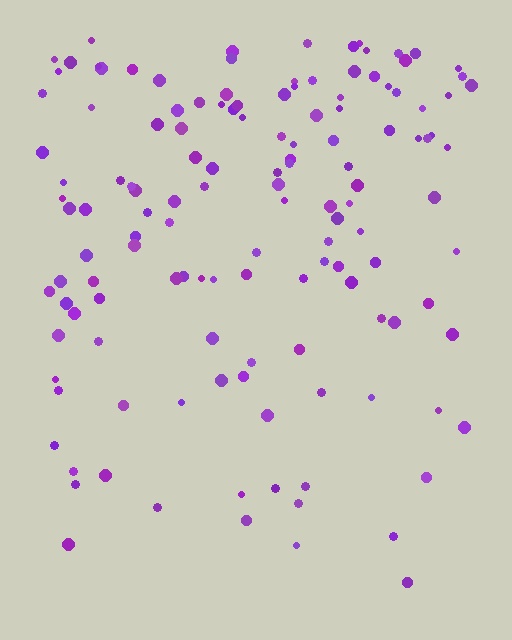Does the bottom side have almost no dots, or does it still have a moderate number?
Still a moderate number, just noticeably fewer than the top.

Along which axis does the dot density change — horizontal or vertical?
Vertical.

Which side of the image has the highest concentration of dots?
The top.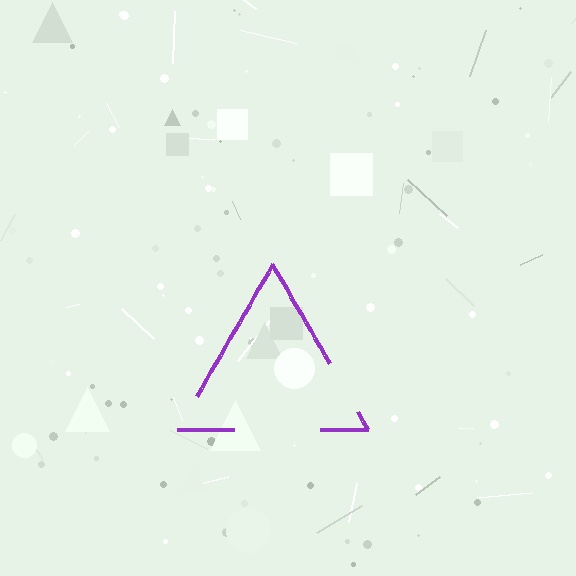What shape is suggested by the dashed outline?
The dashed outline suggests a triangle.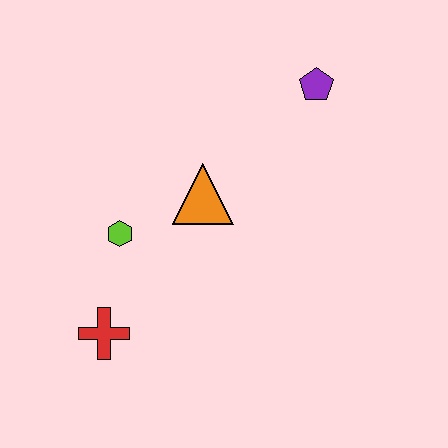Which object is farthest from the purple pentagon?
The red cross is farthest from the purple pentagon.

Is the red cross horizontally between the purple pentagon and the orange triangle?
No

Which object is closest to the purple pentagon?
The orange triangle is closest to the purple pentagon.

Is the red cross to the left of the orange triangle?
Yes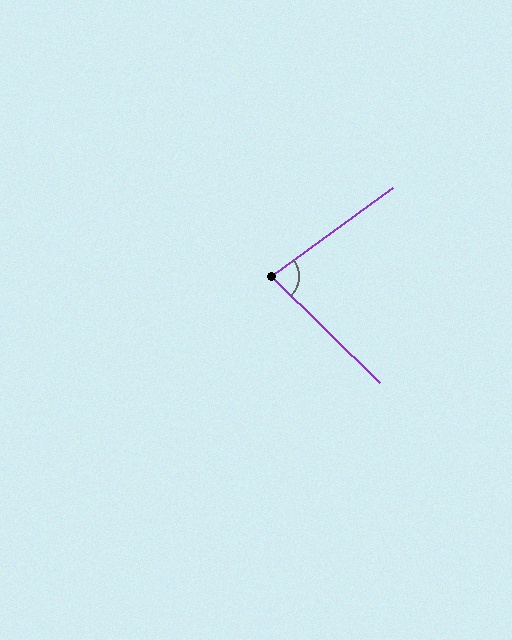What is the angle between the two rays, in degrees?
Approximately 81 degrees.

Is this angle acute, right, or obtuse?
It is acute.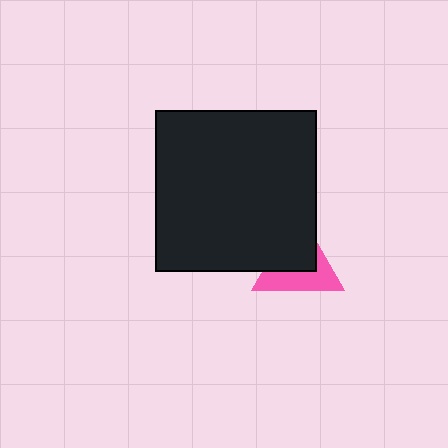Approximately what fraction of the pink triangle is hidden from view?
Roughly 51% of the pink triangle is hidden behind the black square.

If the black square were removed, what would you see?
You would see the complete pink triangle.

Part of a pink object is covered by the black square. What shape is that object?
It is a triangle.